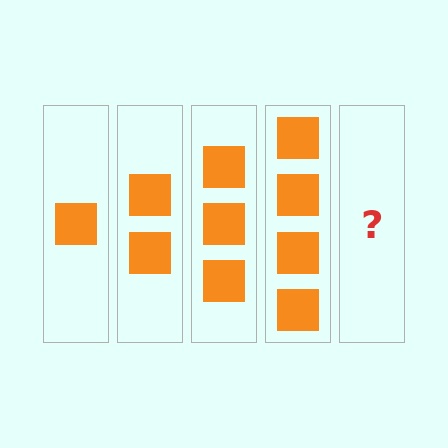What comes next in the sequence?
The next element should be 5 squares.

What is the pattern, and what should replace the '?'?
The pattern is that each step adds one more square. The '?' should be 5 squares.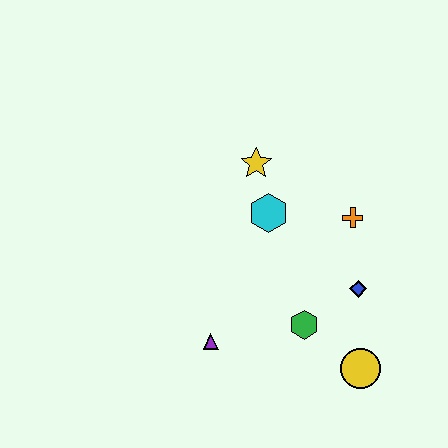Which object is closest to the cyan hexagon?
The yellow star is closest to the cyan hexagon.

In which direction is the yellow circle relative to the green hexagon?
The yellow circle is to the right of the green hexagon.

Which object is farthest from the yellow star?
The yellow circle is farthest from the yellow star.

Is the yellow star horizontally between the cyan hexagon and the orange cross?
No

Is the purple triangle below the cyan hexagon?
Yes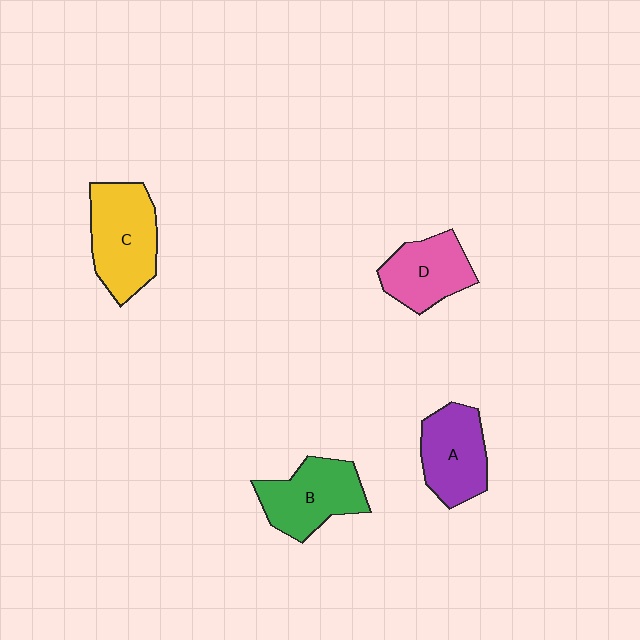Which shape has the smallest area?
Shape D (pink).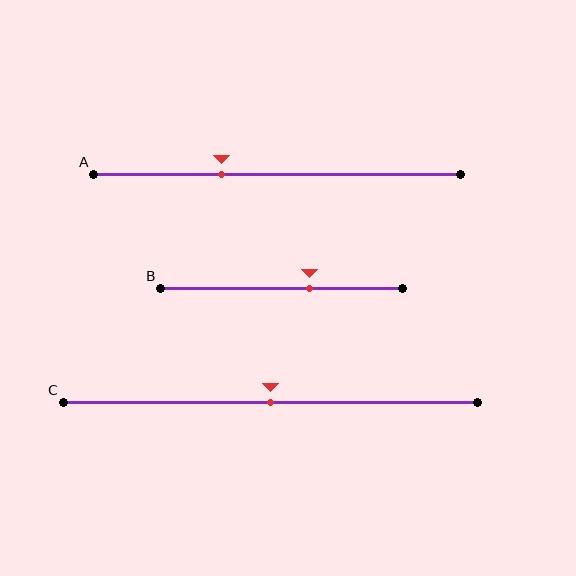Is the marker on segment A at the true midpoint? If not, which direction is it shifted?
No, the marker on segment A is shifted to the left by about 15% of the segment length.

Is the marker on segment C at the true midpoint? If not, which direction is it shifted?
Yes, the marker on segment C is at the true midpoint.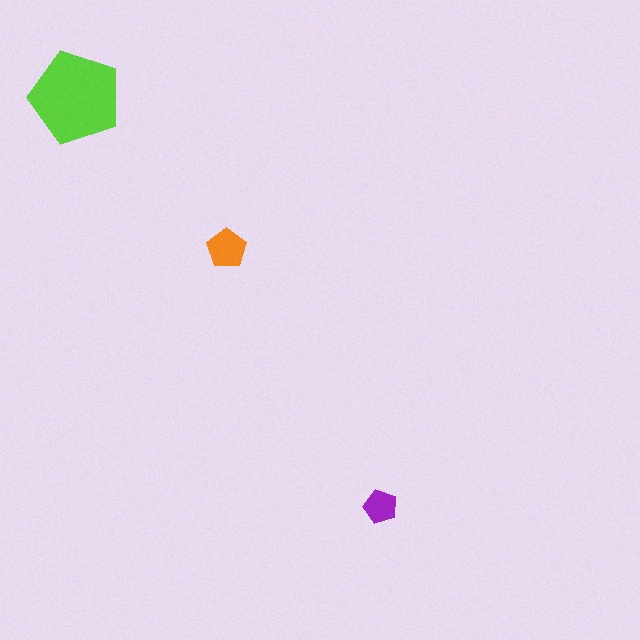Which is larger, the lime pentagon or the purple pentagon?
The lime one.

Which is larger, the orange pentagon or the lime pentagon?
The lime one.